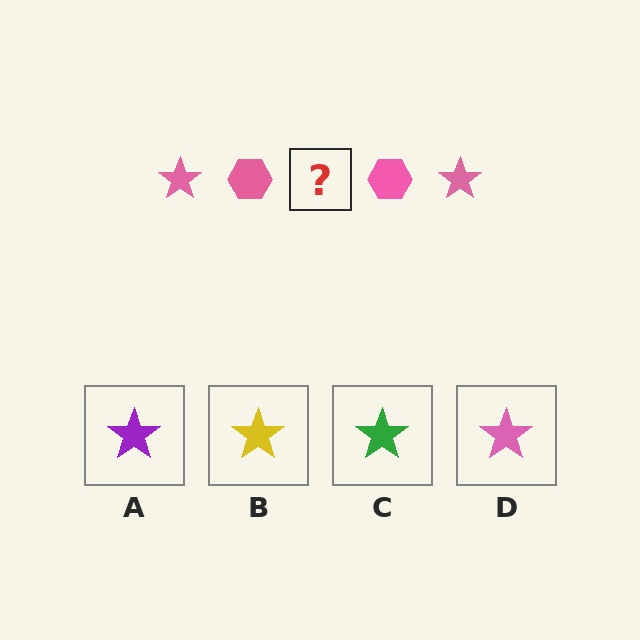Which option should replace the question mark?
Option D.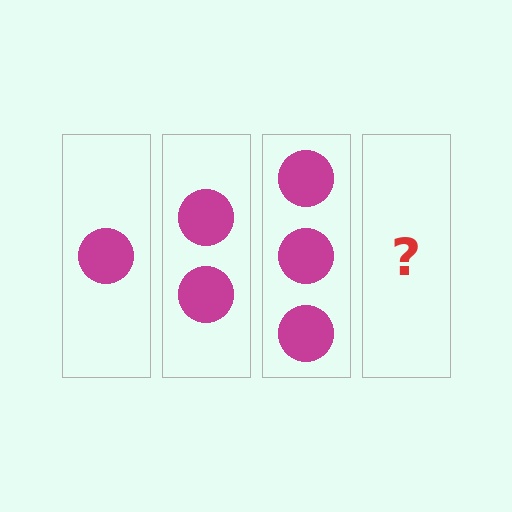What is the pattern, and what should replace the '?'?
The pattern is that each step adds one more circle. The '?' should be 4 circles.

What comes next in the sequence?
The next element should be 4 circles.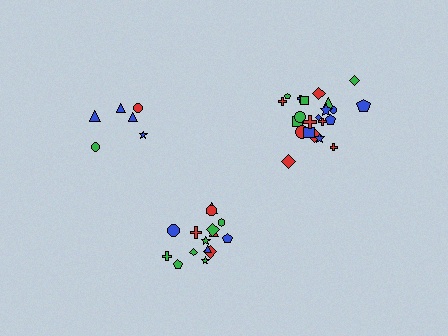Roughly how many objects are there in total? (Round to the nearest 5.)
Roughly 45 objects in total.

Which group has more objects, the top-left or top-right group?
The top-right group.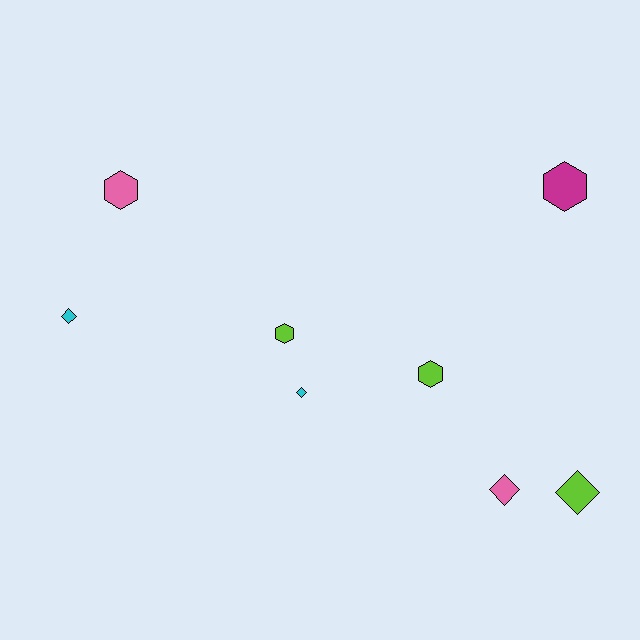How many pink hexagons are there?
There is 1 pink hexagon.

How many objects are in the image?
There are 8 objects.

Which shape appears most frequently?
Diamond, with 4 objects.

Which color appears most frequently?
Lime, with 3 objects.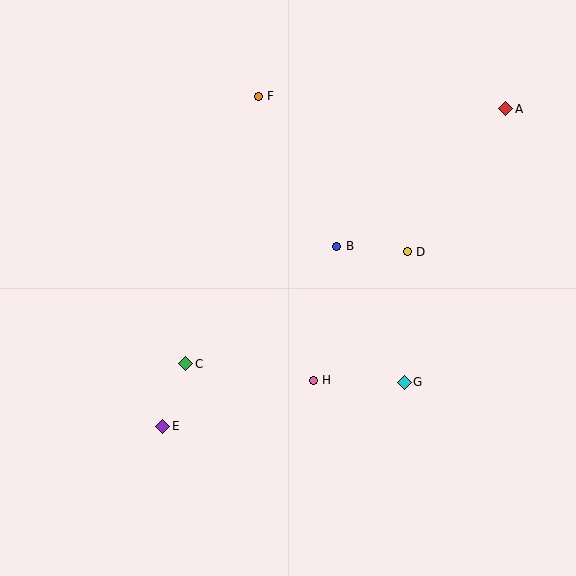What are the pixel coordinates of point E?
Point E is at (163, 426).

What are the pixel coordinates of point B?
Point B is at (337, 246).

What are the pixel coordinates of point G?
Point G is at (404, 382).